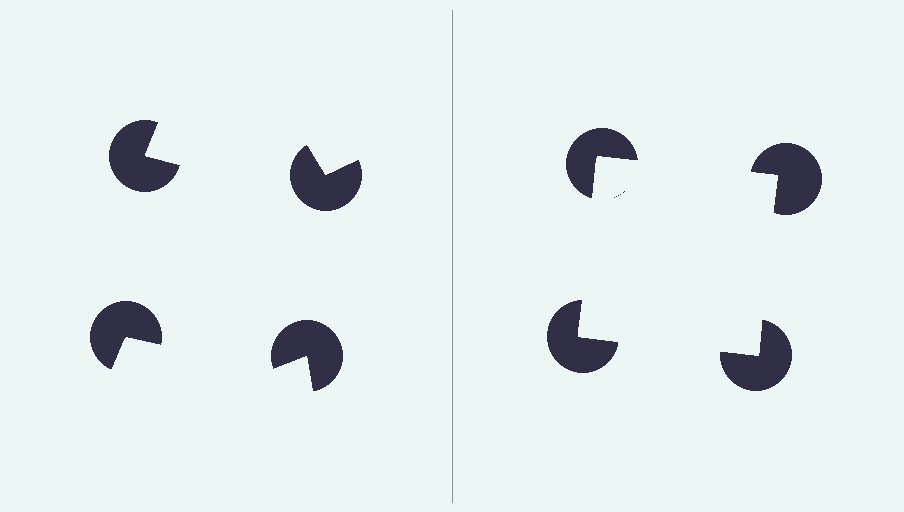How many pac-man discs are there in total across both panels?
8 — 4 on each side.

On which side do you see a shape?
An illusory square appears on the right side. On the left side the wedge cuts are rotated, so no coherent shape forms.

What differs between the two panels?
The pac-man discs are positioned identically on both sides; only the wedge orientations differ. On the right they align to a square; on the left they are misaligned.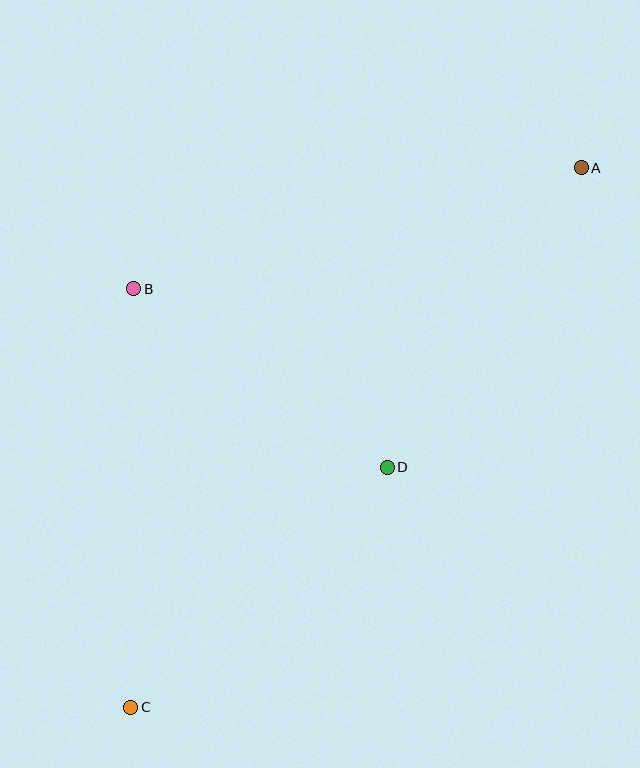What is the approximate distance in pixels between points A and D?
The distance between A and D is approximately 357 pixels.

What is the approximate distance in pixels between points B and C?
The distance between B and C is approximately 418 pixels.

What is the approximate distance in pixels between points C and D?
The distance between C and D is approximately 351 pixels.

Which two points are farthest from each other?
Points A and C are farthest from each other.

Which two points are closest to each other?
Points B and D are closest to each other.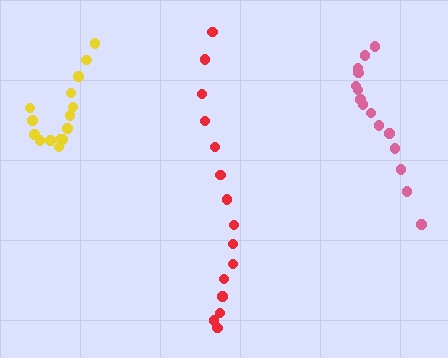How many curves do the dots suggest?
There are 3 distinct paths.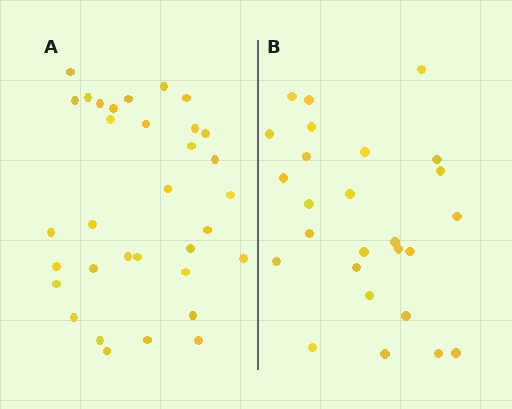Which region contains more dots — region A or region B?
Region A (the left region) has more dots.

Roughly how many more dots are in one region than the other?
Region A has roughly 8 or so more dots than region B.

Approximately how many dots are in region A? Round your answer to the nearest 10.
About 30 dots. (The exact count is 33, which rounds to 30.)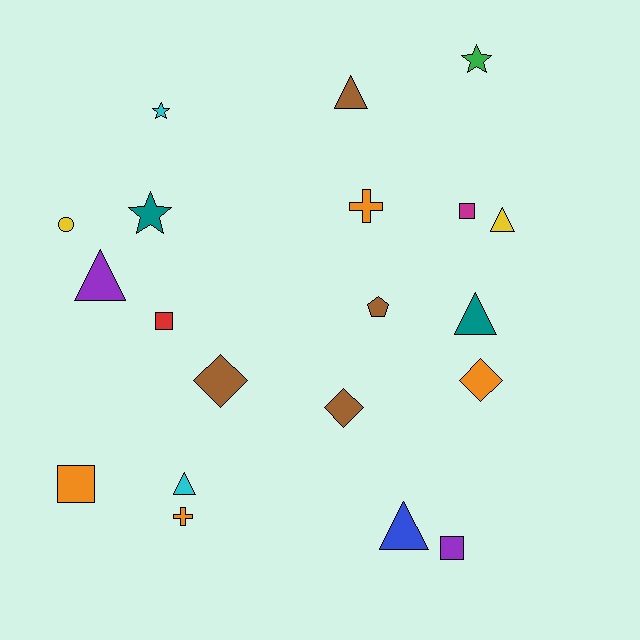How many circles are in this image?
There is 1 circle.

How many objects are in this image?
There are 20 objects.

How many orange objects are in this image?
There are 4 orange objects.